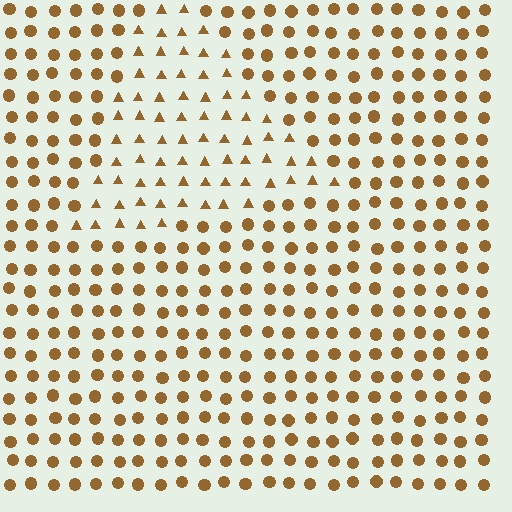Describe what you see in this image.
The image is filled with small brown elements arranged in a uniform grid. A triangle-shaped region contains triangles, while the surrounding area contains circles. The boundary is defined purely by the change in element shape.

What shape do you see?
I see a triangle.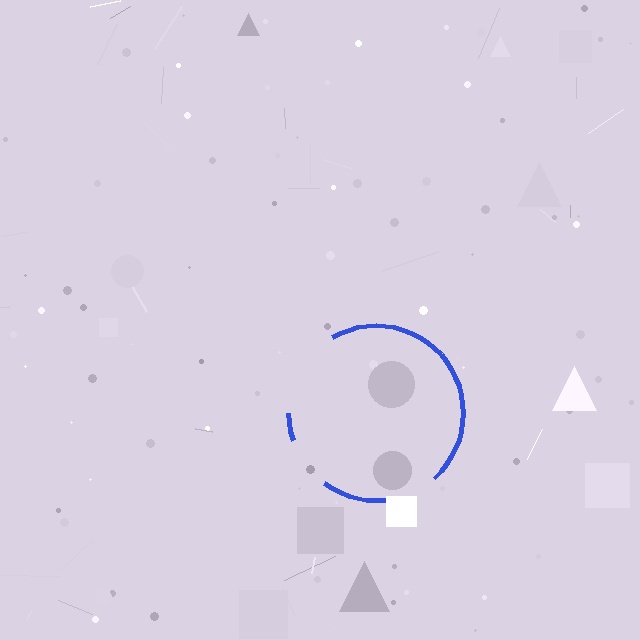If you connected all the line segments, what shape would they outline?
They would outline a circle.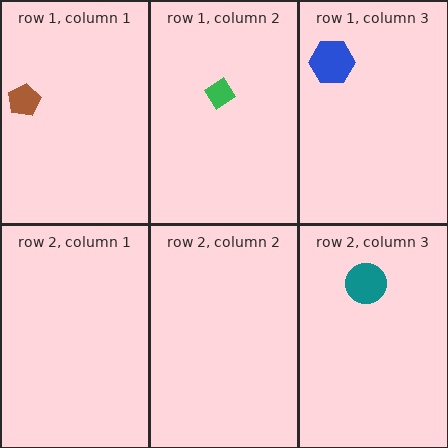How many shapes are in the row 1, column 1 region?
1.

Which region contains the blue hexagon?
The row 1, column 3 region.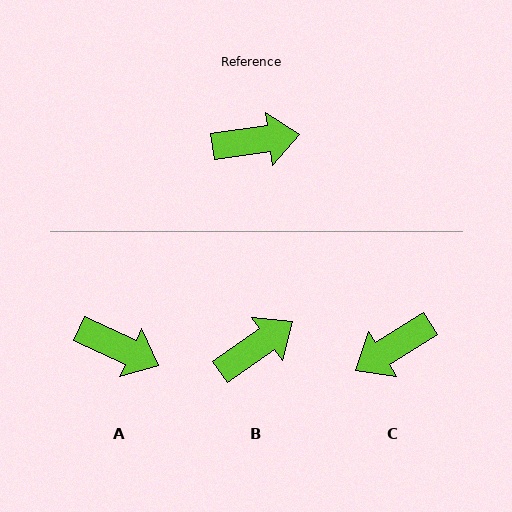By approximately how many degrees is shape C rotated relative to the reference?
Approximately 156 degrees clockwise.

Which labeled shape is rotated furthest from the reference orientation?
C, about 156 degrees away.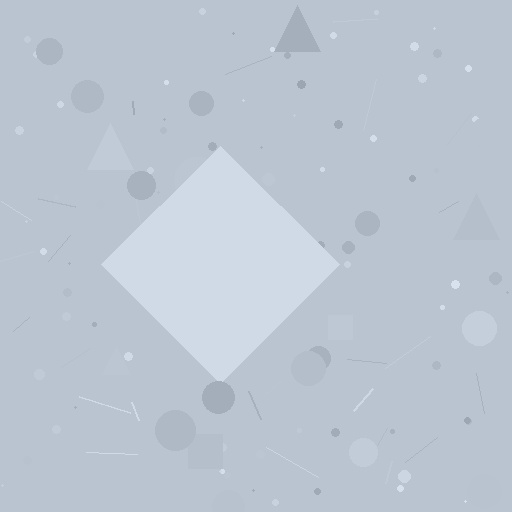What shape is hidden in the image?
A diamond is hidden in the image.